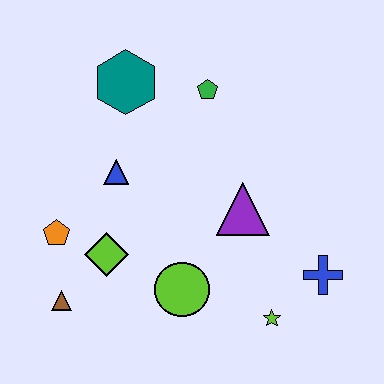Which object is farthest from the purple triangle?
The brown triangle is farthest from the purple triangle.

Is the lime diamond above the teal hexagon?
No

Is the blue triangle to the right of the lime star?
No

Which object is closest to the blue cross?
The lime star is closest to the blue cross.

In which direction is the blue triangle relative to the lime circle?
The blue triangle is above the lime circle.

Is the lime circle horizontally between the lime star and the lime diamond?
Yes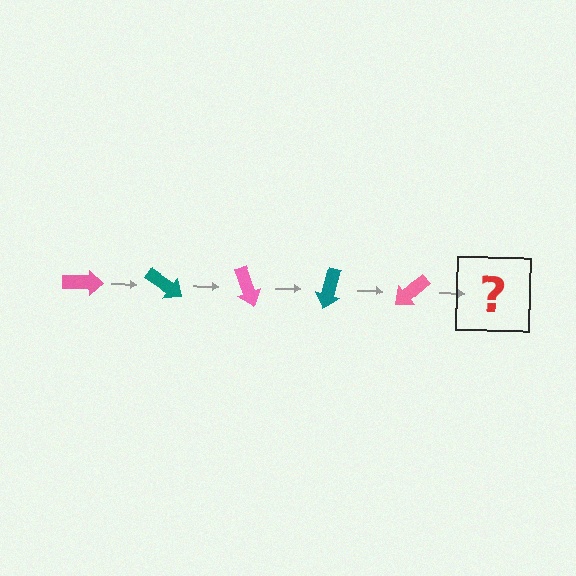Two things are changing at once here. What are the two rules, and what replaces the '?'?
The two rules are that it rotates 35 degrees each step and the color cycles through pink and teal. The '?' should be a teal arrow, rotated 175 degrees from the start.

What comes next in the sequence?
The next element should be a teal arrow, rotated 175 degrees from the start.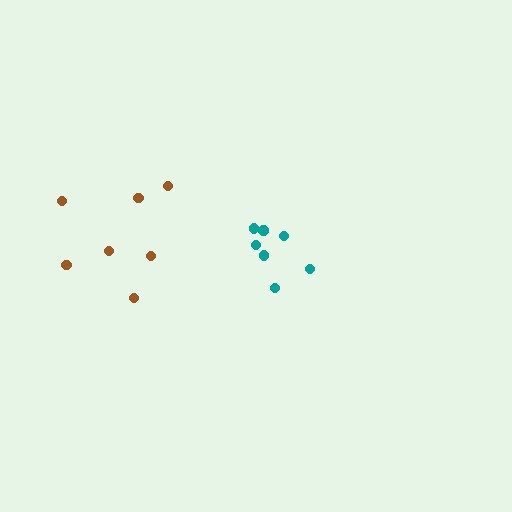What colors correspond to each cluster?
The clusters are colored: brown, teal.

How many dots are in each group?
Group 1: 7 dots, Group 2: 7 dots (14 total).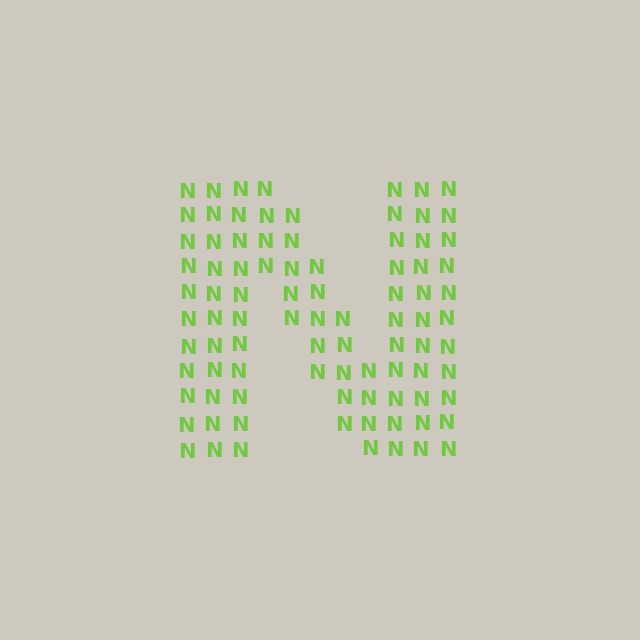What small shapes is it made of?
It is made of small letter N's.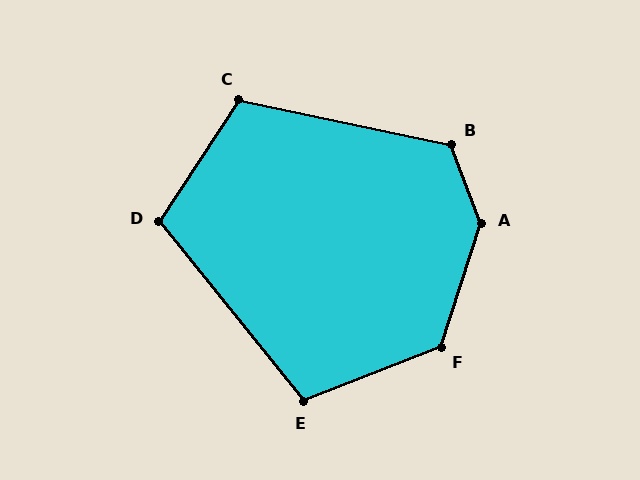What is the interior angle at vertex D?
Approximately 108 degrees (obtuse).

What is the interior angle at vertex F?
Approximately 129 degrees (obtuse).